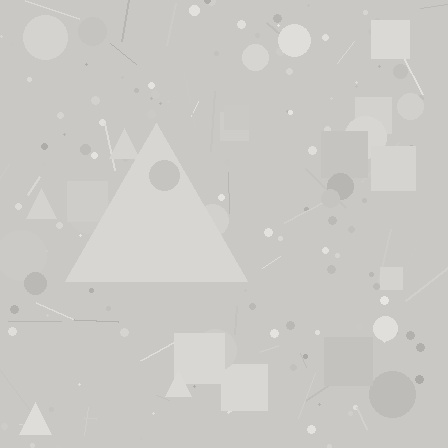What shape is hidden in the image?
A triangle is hidden in the image.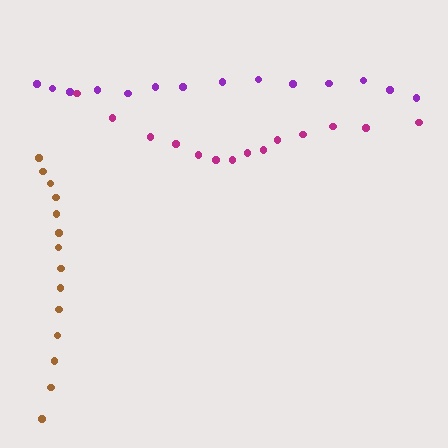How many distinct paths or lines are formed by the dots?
There are 3 distinct paths.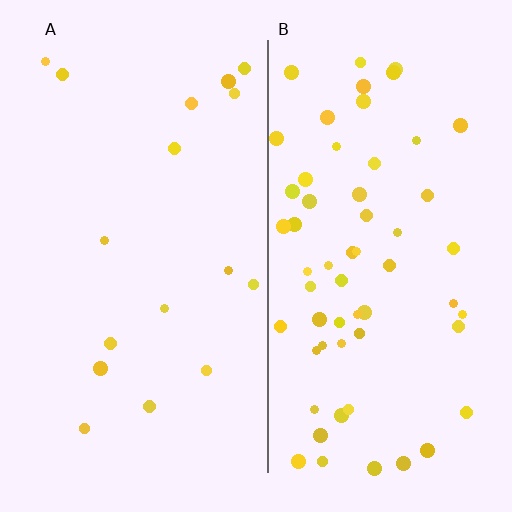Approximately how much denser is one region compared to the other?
Approximately 3.6× — region B over region A.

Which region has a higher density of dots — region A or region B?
B (the right).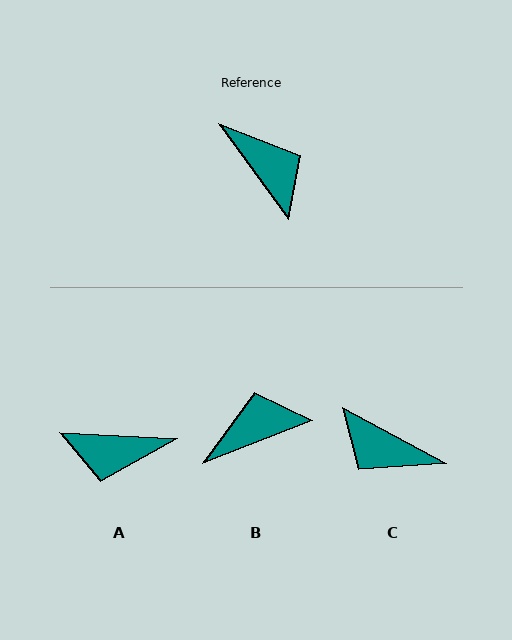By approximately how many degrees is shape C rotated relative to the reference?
Approximately 155 degrees clockwise.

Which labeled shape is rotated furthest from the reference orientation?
C, about 155 degrees away.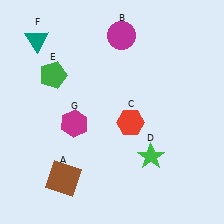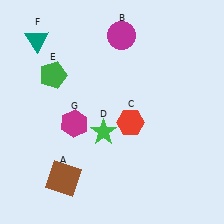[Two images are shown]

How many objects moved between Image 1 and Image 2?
1 object moved between the two images.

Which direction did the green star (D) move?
The green star (D) moved left.